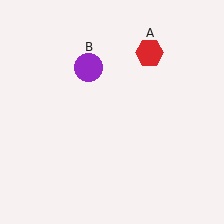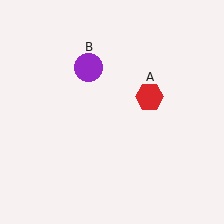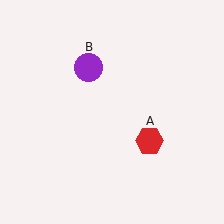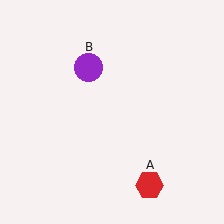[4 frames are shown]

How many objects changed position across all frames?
1 object changed position: red hexagon (object A).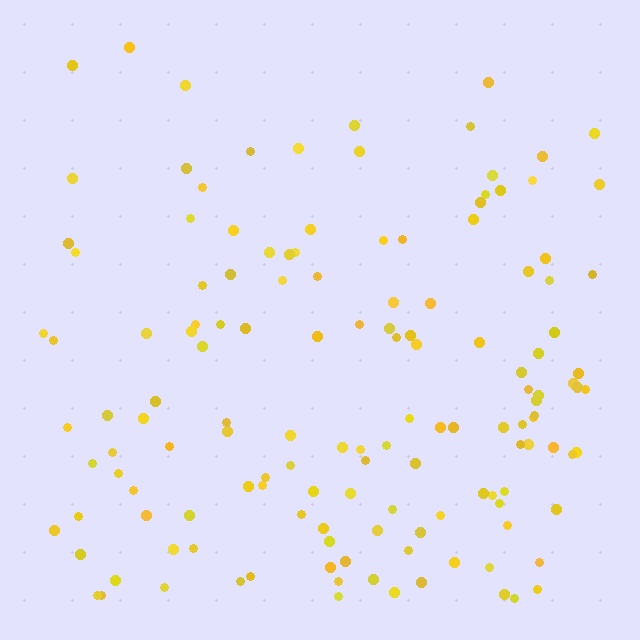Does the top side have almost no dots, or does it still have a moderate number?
Still a moderate number, just noticeably fewer than the bottom.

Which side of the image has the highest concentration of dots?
The bottom.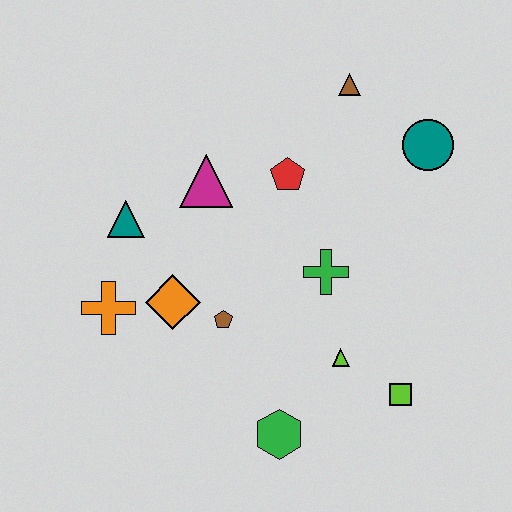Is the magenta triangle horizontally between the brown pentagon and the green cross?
No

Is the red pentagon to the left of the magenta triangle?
No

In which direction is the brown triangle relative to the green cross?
The brown triangle is above the green cross.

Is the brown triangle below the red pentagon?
No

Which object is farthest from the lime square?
The teal triangle is farthest from the lime square.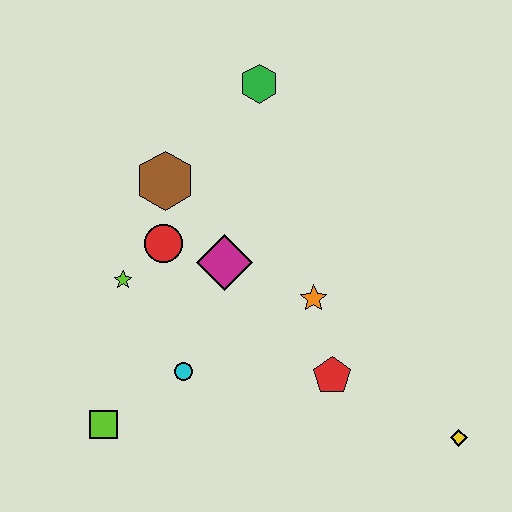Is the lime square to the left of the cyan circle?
Yes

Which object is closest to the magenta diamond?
The red circle is closest to the magenta diamond.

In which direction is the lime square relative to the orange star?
The lime square is to the left of the orange star.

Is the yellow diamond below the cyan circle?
Yes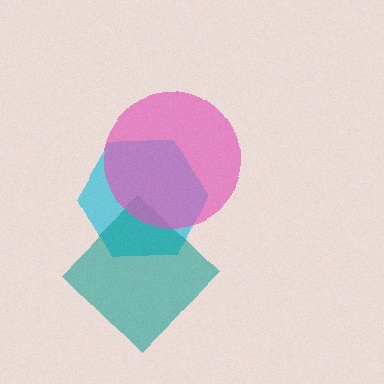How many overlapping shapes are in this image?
There are 3 overlapping shapes in the image.